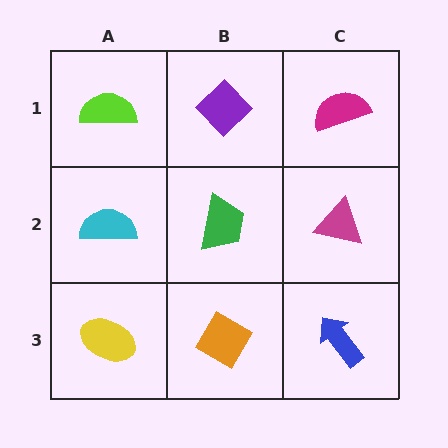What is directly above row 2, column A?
A lime semicircle.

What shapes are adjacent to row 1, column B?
A green trapezoid (row 2, column B), a lime semicircle (row 1, column A), a magenta semicircle (row 1, column C).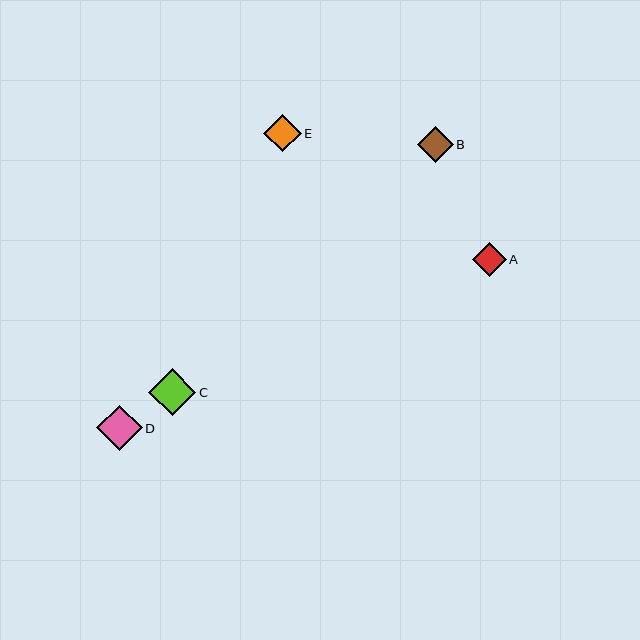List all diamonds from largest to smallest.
From largest to smallest: C, D, E, B, A.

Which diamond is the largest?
Diamond C is the largest with a size of approximately 47 pixels.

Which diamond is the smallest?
Diamond A is the smallest with a size of approximately 34 pixels.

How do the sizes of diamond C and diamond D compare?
Diamond C and diamond D are approximately the same size.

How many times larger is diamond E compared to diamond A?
Diamond E is approximately 1.1 times the size of diamond A.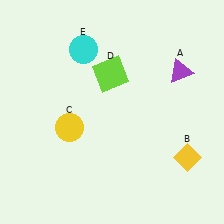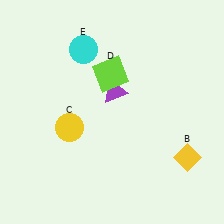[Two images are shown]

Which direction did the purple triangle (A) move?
The purple triangle (A) moved left.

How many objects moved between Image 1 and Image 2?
1 object moved between the two images.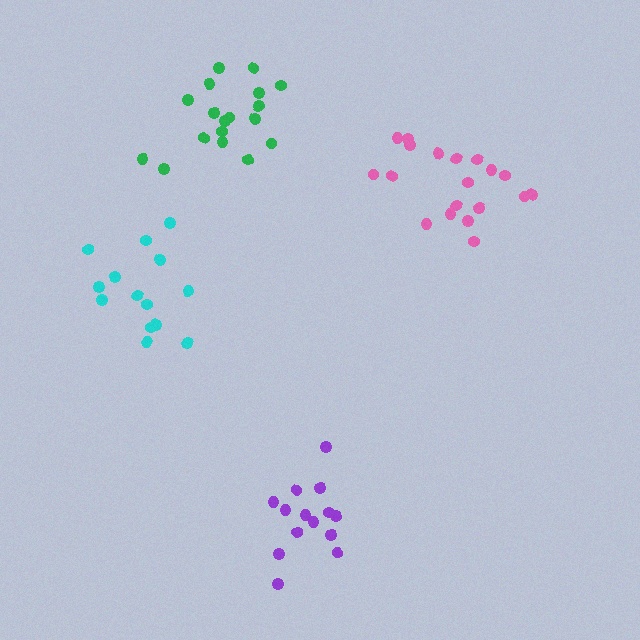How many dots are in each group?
Group 1: 14 dots, Group 2: 18 dots, Group 3: 19 dots, Group 4: 14 dots (65 total).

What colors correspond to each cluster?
The clusters are colored: cyan, green, pink, purple.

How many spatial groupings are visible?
There are 4 spatial groupings.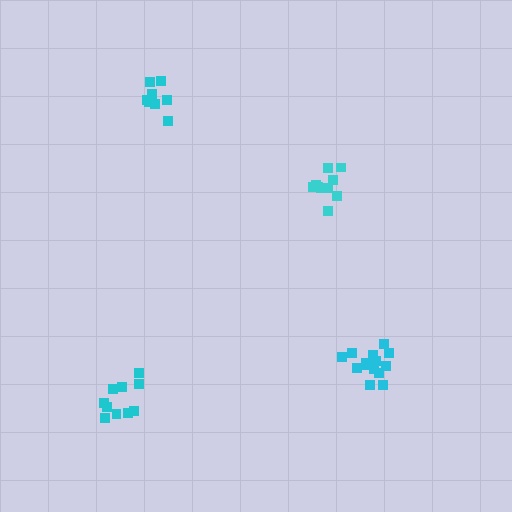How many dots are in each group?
Group 1: 10 dots, Group 2: 14 dots, Group 3: 8 dots, Group 4: 10 dots (42 total).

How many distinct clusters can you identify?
There are 4 distinct clusters.